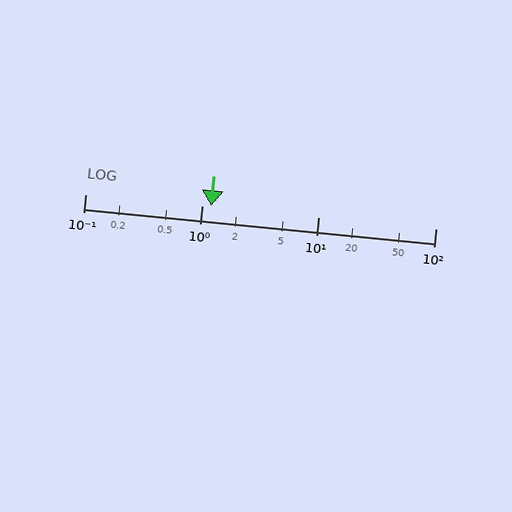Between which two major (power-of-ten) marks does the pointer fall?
The pointer is between 1 and 10.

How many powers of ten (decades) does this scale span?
The scale spans 3 decades, from 0.1 to 100.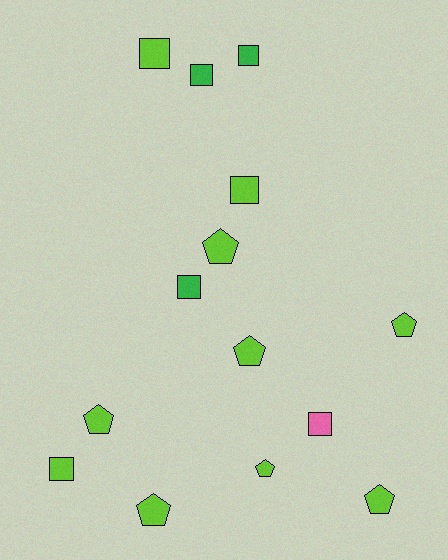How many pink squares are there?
There is 1 pink square.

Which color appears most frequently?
Lime, with 10 objects.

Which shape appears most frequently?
Square, with 7 objects.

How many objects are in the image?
There are 14 objects.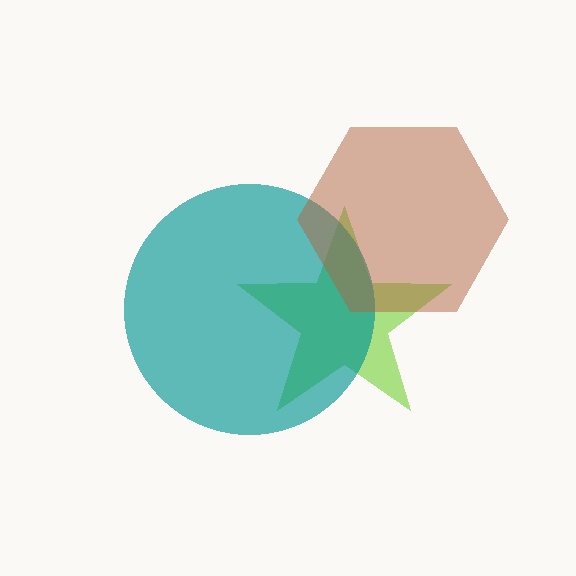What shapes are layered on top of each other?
The layered shapes are: a lime star, a teal circle, a brown hexagon.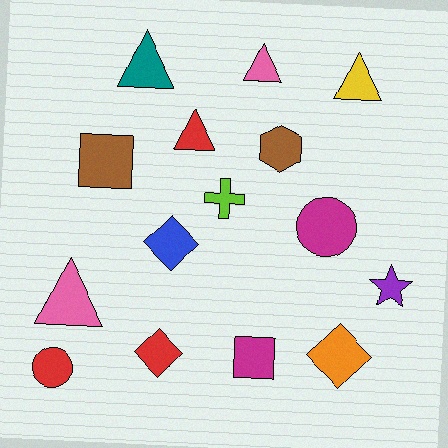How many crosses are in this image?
There is 1 cross.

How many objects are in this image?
There are 15 objects.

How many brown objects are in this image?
There are 2 brown objects.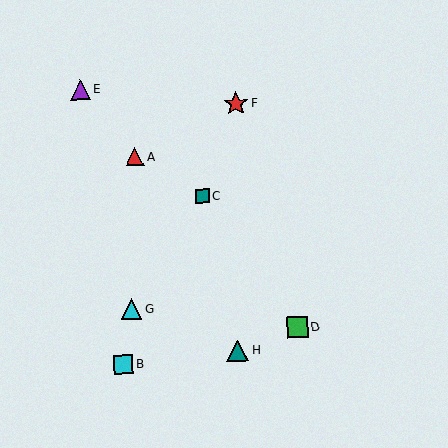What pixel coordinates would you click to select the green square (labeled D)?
Click at (297, 328) to select the green square D.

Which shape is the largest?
The red star (labeled F) is the largest.